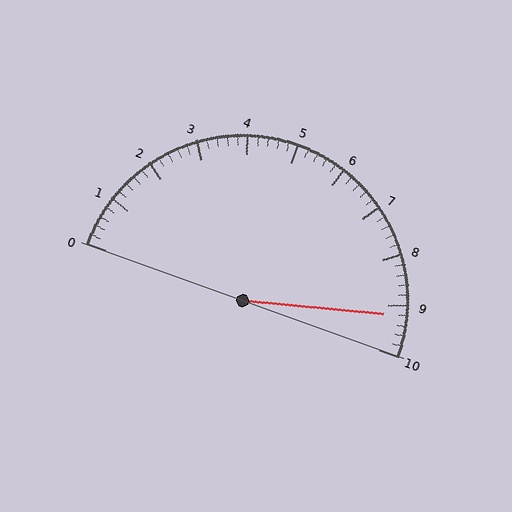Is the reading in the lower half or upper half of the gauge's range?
The reading is in the upper half of the range (0 to 10).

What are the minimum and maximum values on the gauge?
The gauge ranges from 0 to 10.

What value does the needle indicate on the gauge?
The needle indicates approximately 9.2.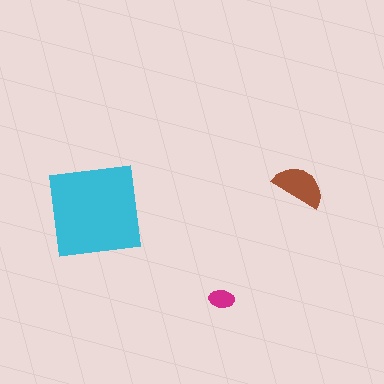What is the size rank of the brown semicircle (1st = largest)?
2nd.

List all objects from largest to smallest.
The cyan square, the brown semicircle, the magenta ellipse.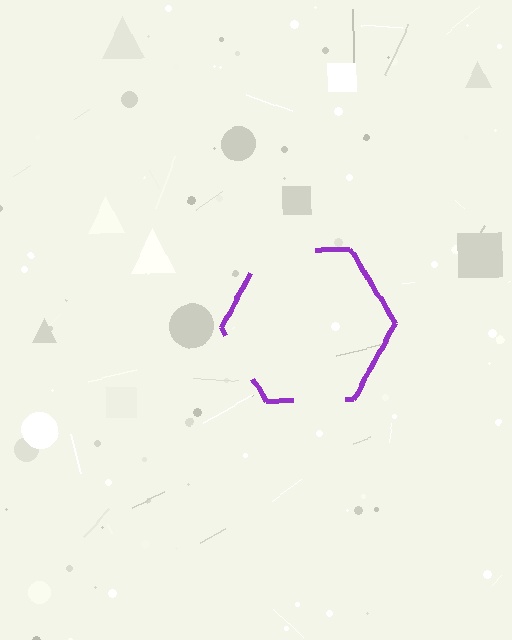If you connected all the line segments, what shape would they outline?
They would outline a hexagon.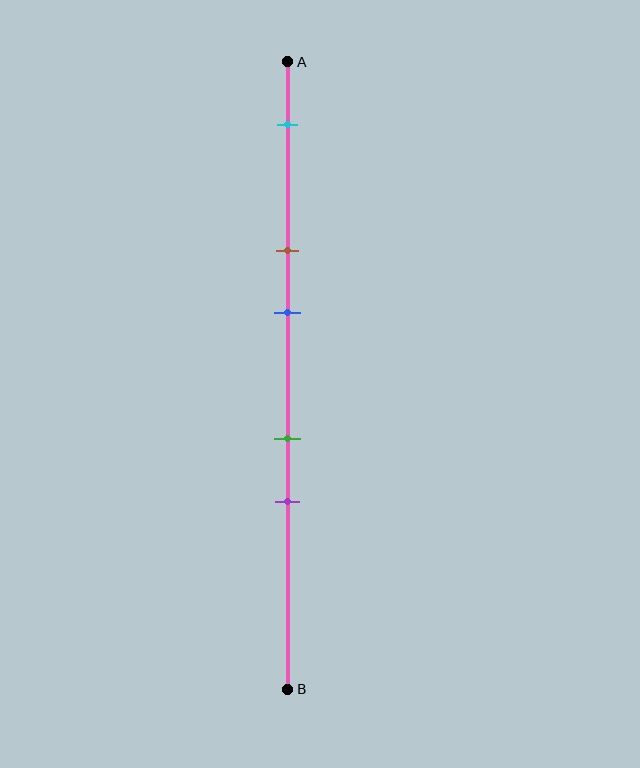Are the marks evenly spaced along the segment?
No, the marks are not evenly spaced.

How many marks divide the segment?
There are 5 marks dividing the segment.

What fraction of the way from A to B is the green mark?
The green mark is approximately 60% (0.6) of the way from A to B.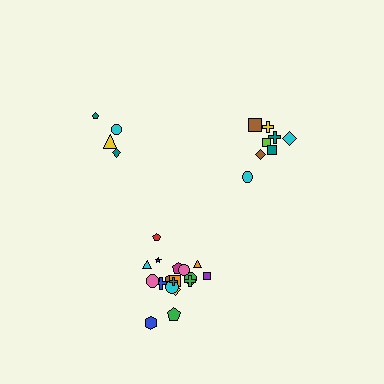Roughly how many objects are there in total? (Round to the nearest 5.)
Roughly 30 objects in total.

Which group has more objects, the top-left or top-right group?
The top-right group.